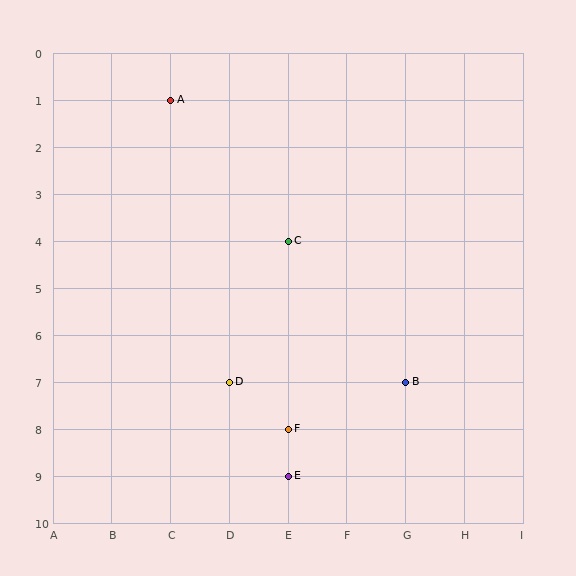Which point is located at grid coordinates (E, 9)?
Point E is at (E, 9).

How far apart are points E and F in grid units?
Points E and F are 1 row apart.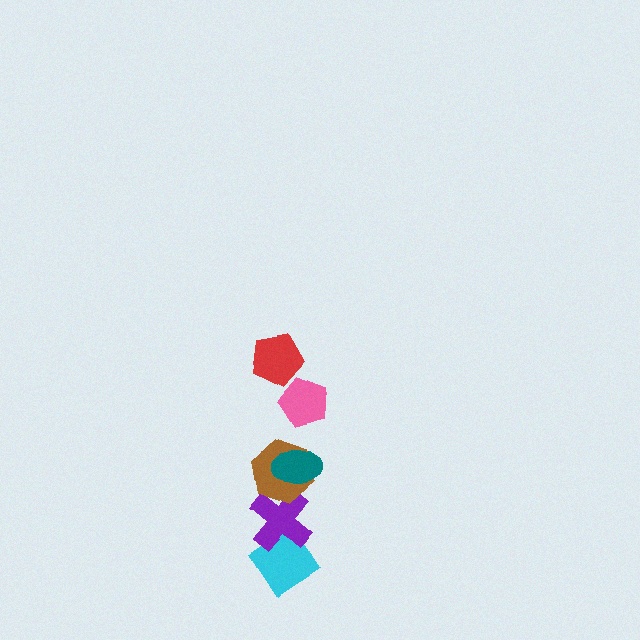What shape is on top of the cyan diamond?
The purple cross is on top of the cyan diamond.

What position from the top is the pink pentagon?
The pink pentagon is 2nd from the top.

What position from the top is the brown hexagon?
The brown hexagon is 4th from the top.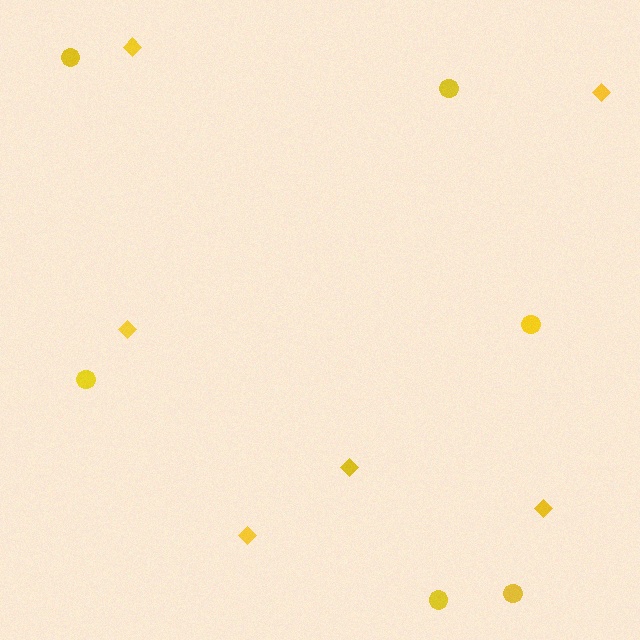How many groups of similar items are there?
There are 2 groups: one group of diamonds (6) and one group of circles (6).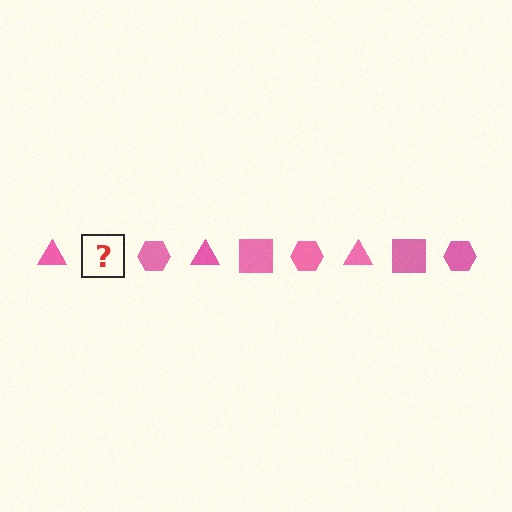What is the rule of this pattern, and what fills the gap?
The rule is that the pattern cycles through triangle, square, hexagon shapes in pink. The gap should be filled with a pink square.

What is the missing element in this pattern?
The missing element is a pink square.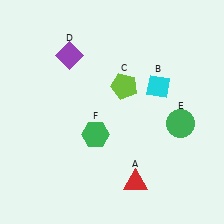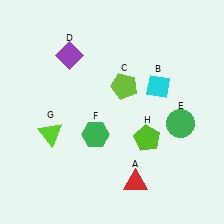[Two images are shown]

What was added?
A lime triangle (G), a lime pentagon (H) were added in Image 2.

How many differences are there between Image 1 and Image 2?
There are 2 differences between the two images.